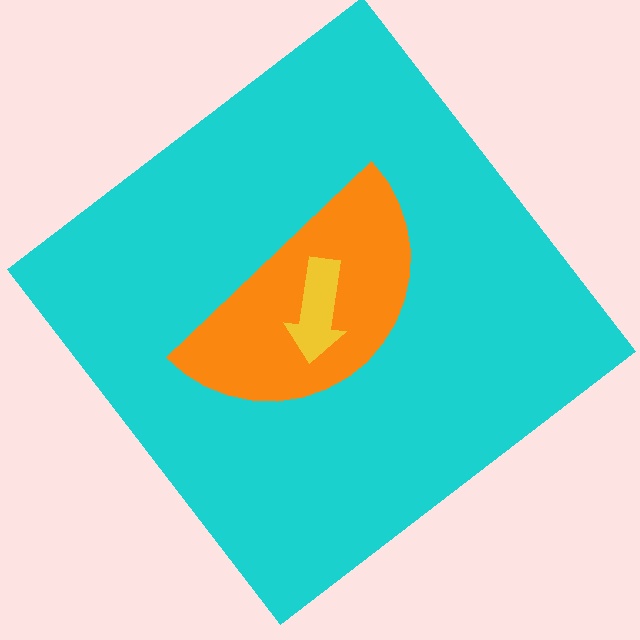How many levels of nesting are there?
3.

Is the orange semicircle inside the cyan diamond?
Yes.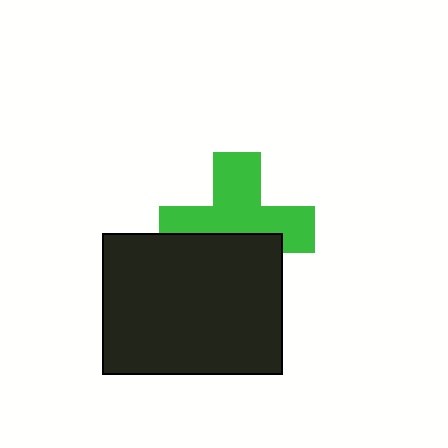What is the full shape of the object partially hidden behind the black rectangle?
The partially hidden object is a green cross.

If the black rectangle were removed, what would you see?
You would see the complete green cross.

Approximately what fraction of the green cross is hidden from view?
Roughly 40% of the green cross is hidden behind the black rectangle.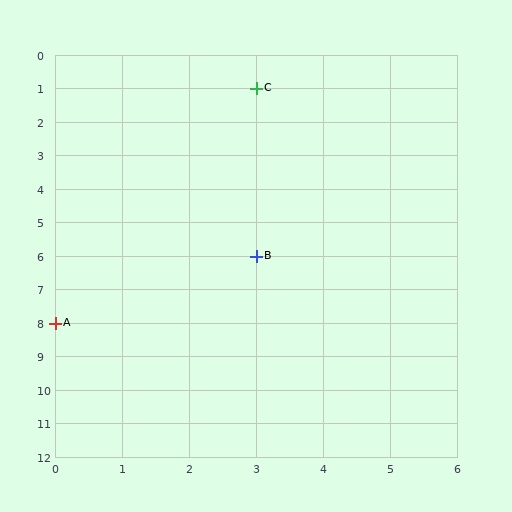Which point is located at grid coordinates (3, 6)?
Point B is at (3, 6).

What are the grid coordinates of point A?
Point A is at grid coordinates (0, 8).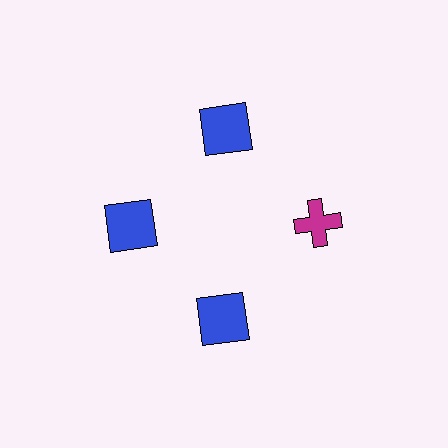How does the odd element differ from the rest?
It differs in both color (magenta instead of blue) and shape (cross instead of square).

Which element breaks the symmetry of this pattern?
The magenta cross at roughly the 3 o'clock position breaks the symmetry. All other shapes are blue squares.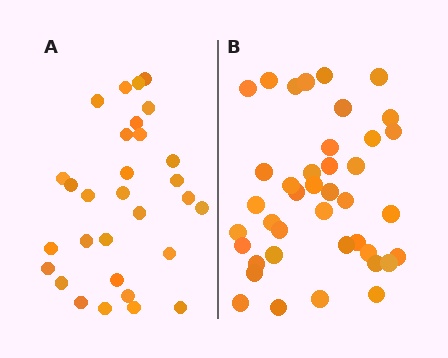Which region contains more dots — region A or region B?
Region B (the right region) has more dots.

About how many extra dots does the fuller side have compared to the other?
Region B has roughly 10 or so more dots than region A.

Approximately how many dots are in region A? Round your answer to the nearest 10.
About 30 dots.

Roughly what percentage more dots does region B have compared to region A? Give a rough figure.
About 35% more.